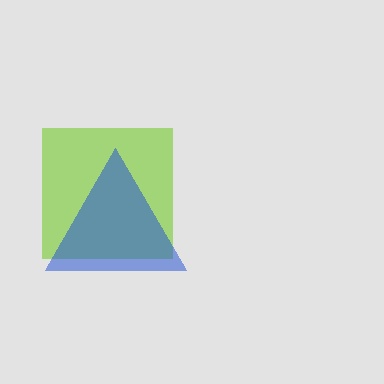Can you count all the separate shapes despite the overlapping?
Yes, there are 2 separate shapes.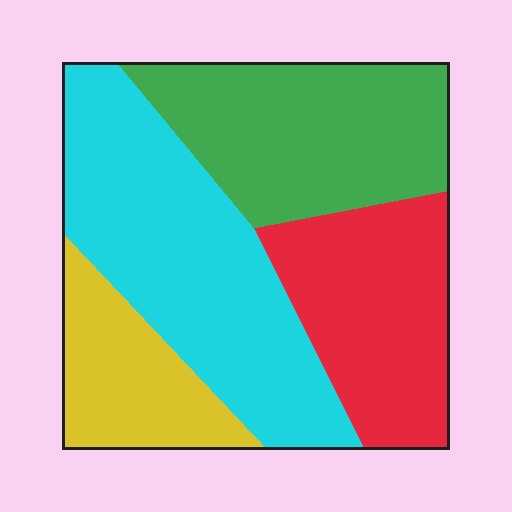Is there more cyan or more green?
Cyan.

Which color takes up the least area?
Yellow, at roughly 15%.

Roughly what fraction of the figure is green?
Green covers roughly 25% of the figure.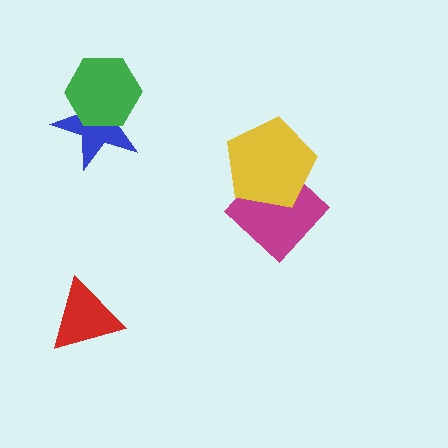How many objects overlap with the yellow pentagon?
1 object overlaps with the yellow pentagon.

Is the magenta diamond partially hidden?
Yes, it is partially covered by another shape.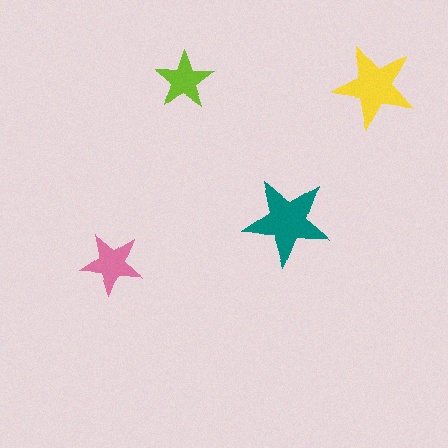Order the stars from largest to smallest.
the teal one, the yellow one, the pink one, the lime one.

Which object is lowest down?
The pink star is bottommost.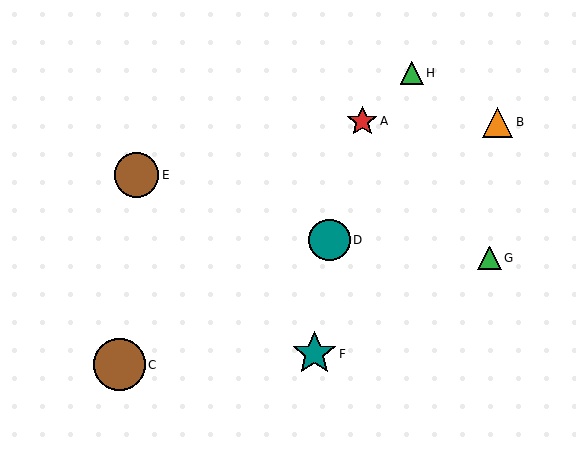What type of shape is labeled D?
Shape D is a teal circle.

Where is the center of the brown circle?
The center of the brown circle is at (119, 365).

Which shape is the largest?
The brown circle (labeled C) is the largest.